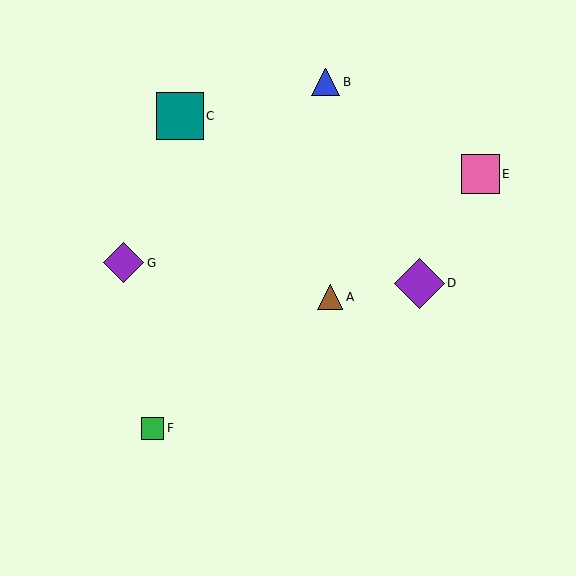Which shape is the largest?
The purple diamond (labeled D) is the largest.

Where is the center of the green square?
The center of the green square is at (153, 428).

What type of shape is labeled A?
Shape A is a brown triangle.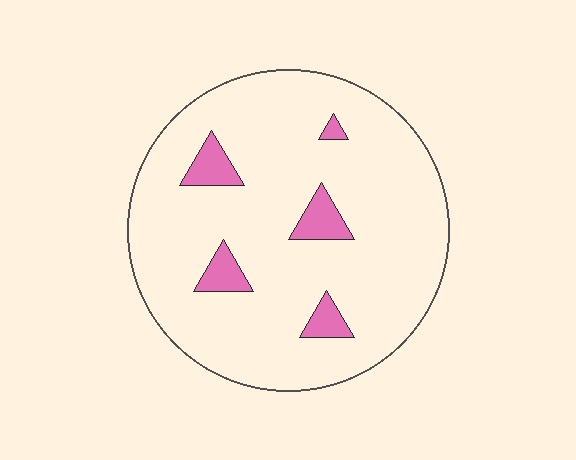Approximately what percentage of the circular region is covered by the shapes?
Approximately 10%.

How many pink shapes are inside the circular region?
5.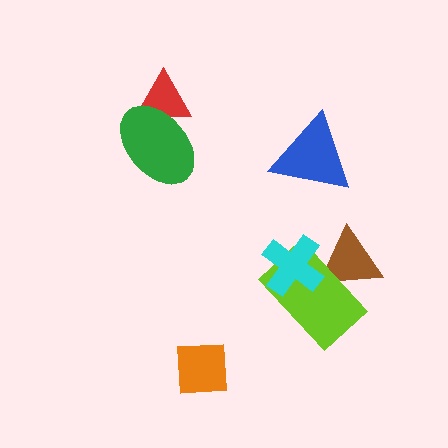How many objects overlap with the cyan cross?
2 objects overlap with the cyan cross.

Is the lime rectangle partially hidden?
Yes, it is partially covered by another shape.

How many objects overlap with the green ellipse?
1 object overlaps with the green ellipse.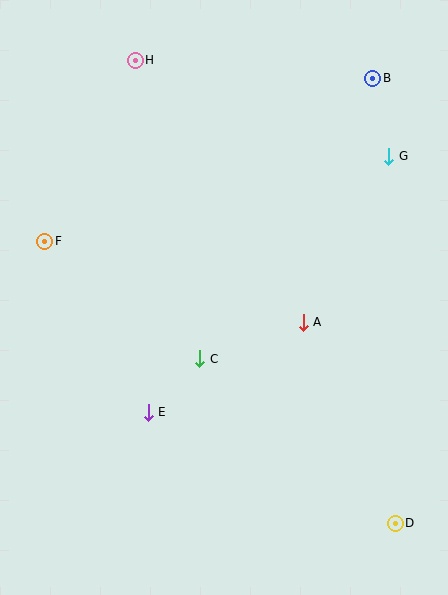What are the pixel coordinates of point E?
Point E is at (148, 412).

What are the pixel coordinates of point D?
Point D is at (395, 523).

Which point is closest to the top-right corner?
Point B is closest to the top-right corner.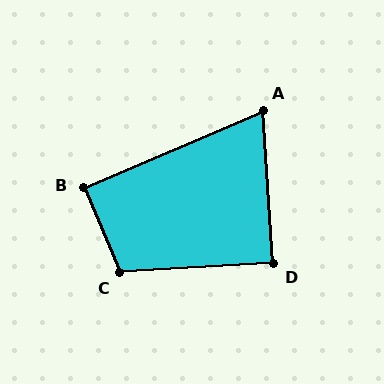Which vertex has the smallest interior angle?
A, at approximately 71 degrees.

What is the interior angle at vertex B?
Approximately 90 degrees (approximately right).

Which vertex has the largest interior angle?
C, at approximately 109 degrees.